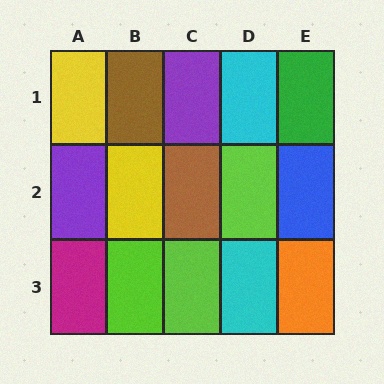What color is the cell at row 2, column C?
Brown.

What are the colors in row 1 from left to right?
Yellow, brown, purple, cyan, green.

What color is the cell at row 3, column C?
Lime.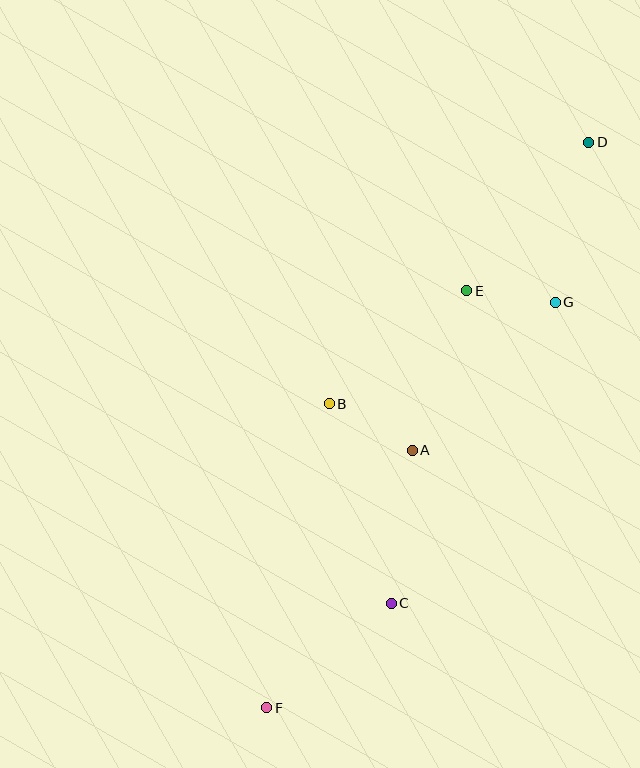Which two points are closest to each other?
Points E and G are closest to each other.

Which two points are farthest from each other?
Points D and F are farthest from each other.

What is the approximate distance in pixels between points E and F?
The distance between E and F is approximately 462 pixels.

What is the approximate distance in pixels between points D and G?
The distance between D and G is approximately 163 pixels.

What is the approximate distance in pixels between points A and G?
The distance between A and G is approximately 206 pixels.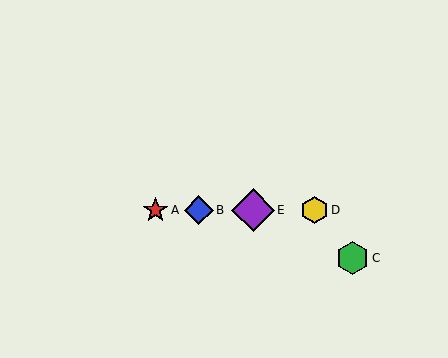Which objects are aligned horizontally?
Objects A, B, D, E are aligned horizontally.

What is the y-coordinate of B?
Object B is at y≈210.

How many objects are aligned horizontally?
4 objects (A, B, D, E) are aligned horizontally.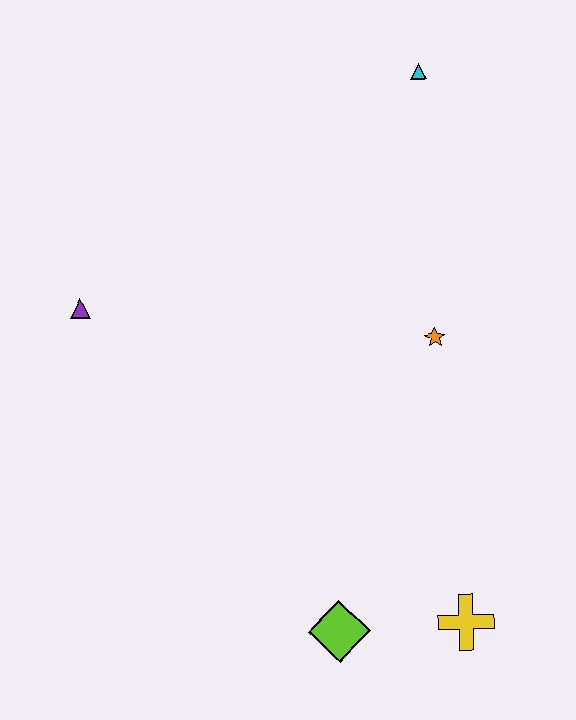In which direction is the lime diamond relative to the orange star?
The lime diamond is below the orange star.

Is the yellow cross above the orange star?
No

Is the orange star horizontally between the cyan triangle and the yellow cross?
Yes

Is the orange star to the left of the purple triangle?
No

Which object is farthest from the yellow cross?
The cyan triangle is farthest from the yellow cross.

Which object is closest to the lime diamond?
The yellow cross is closest to the lime diamond.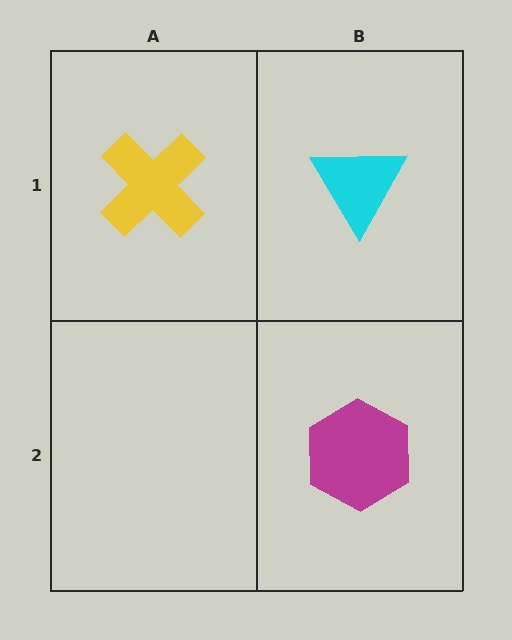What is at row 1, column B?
A cyan triangle.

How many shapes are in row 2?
1 shape.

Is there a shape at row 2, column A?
No, that cell is empty.